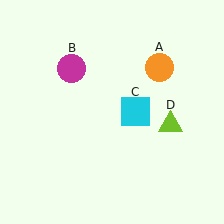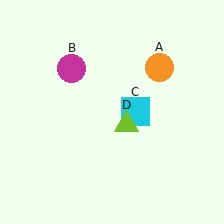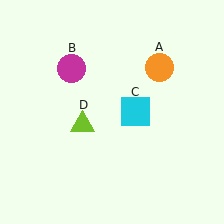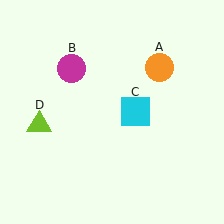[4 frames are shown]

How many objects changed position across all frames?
1 object changed position: lime triangle (object D).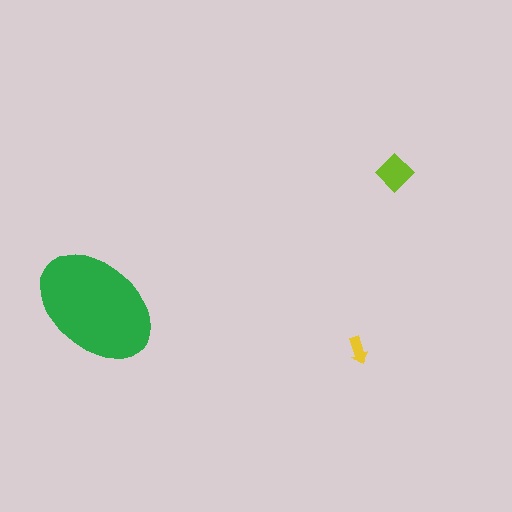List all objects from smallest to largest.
The yellow arrow, the lime diamond, the green ellipse.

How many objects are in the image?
There are 3 objects in the image.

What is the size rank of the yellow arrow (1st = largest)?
3rd.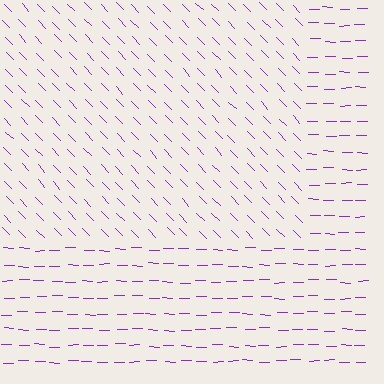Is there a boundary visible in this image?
Yes, there is a texture boundary formed by a change in line orientation.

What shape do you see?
I see a rectangle.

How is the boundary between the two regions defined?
The boundary is defined purely by a change in line orientation (approximately 45 degrees difference). All lines are the same color and thickness.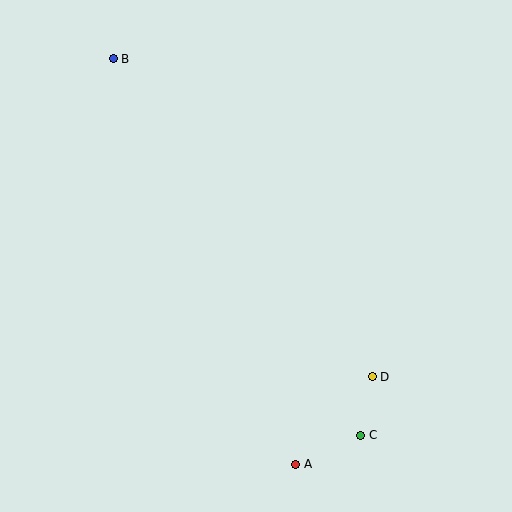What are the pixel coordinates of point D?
Point D is at (372, 377).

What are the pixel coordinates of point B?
Point B is at (113, 59).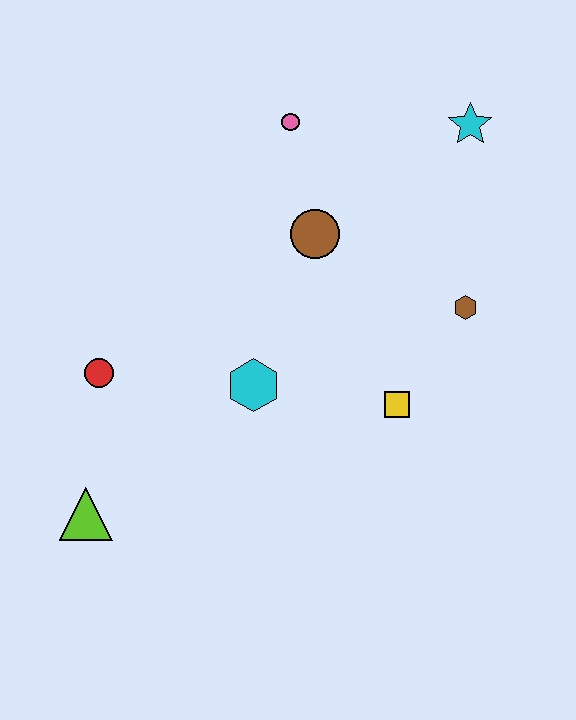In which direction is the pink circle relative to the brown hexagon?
The pink circle is above the brown hexagon.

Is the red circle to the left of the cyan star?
Yes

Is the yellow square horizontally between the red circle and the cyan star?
Yes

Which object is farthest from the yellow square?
The lime triangle is farthest from the yellow square.